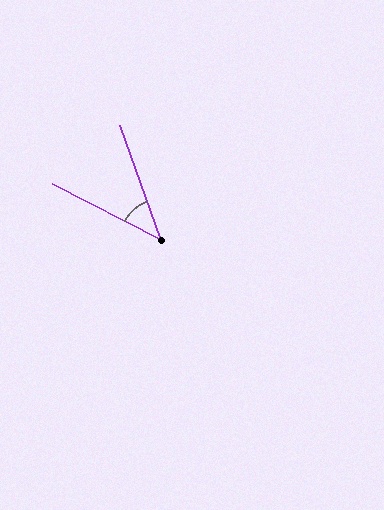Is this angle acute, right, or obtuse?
It is acute.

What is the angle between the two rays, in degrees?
Approximately 43 degrees.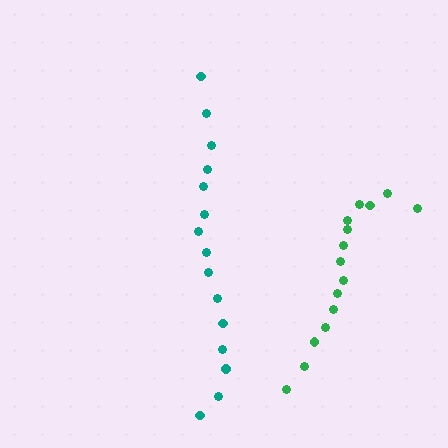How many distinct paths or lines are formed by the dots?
There are 2 distinct paths.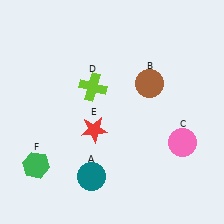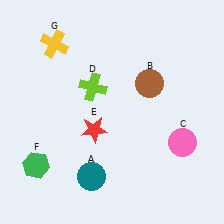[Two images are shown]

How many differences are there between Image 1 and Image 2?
There is 1 difference between the two images.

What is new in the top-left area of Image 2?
A yellow cross (G) was added in the top-left area of Image 2.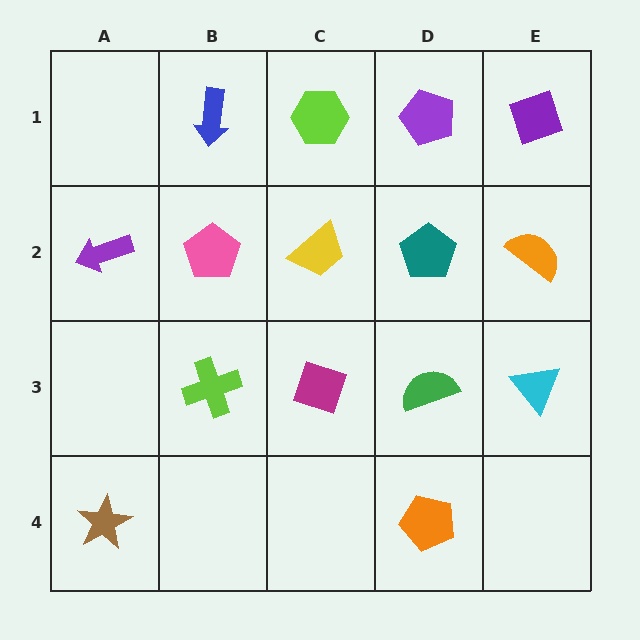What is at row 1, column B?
A blue arrow.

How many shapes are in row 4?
2 shapes.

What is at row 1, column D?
A purple pentagon.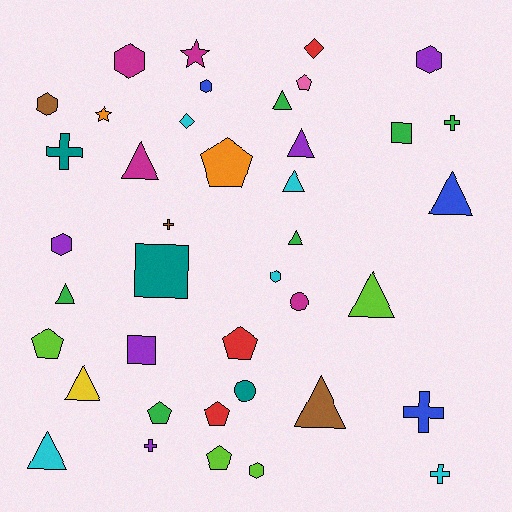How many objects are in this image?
There are 40 objects.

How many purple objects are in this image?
There are 5 purple objects.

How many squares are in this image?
There are 3 squares.